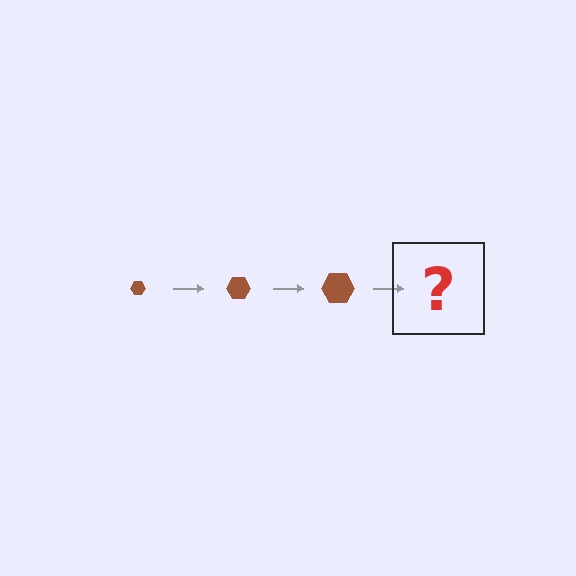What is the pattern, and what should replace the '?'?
The pattern is that the hexagon gets progressively larger each step. The '?' should be a brown hexagon, larger than the previous one.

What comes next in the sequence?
The next element should be a brown hexagon, larger than the previous one.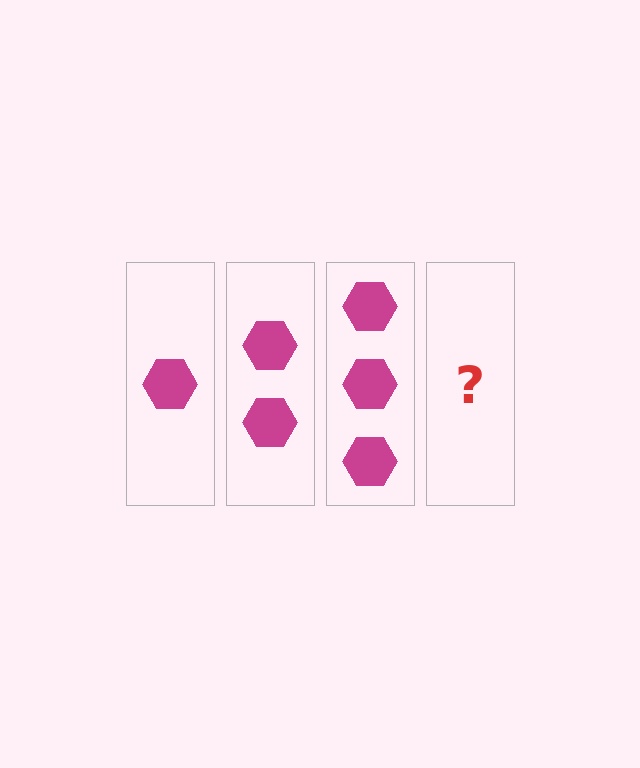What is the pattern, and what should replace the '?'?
The pattern is that each step adds one more hexagon. The '?' should be 4 hexagons.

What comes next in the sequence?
The next element should be 4 hexagons.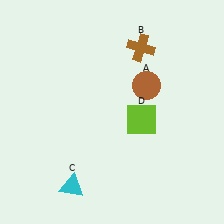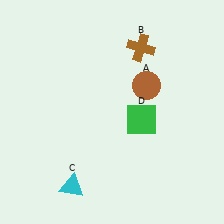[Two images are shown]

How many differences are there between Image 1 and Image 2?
There is 1 difference between the two images.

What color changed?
The square (D) changed from lime in Image 1 to green in Image 2.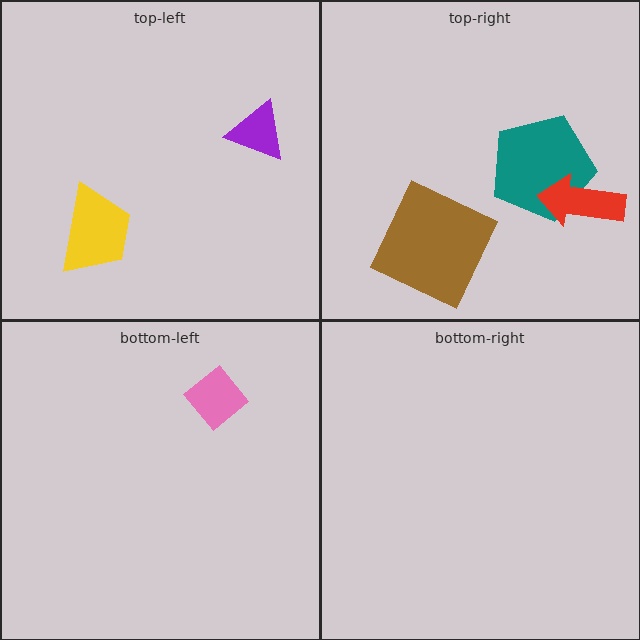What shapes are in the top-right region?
The teal pentagon, the red arrow, the brown square.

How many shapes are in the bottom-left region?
1.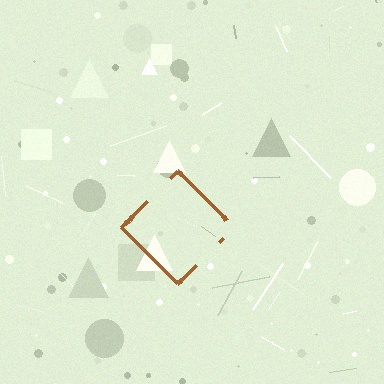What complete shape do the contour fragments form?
The contour fragments form a diamond.